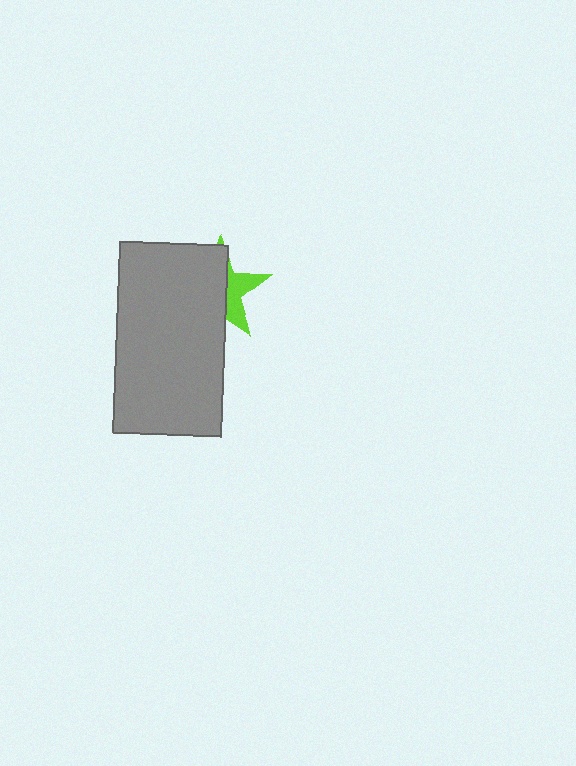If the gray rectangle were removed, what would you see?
You would see the complete lime star.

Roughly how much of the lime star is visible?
A small part of it is visible (roughly 37%).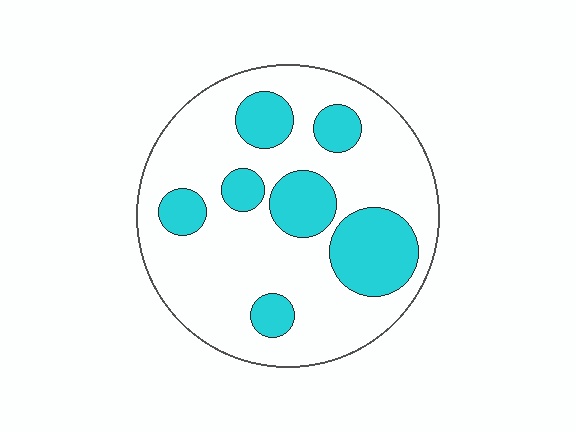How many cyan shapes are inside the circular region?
7.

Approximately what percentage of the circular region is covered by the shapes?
Approximately 25%.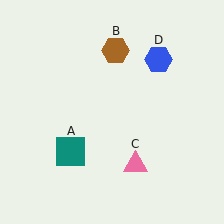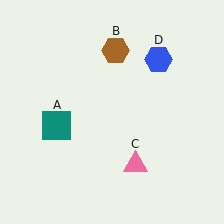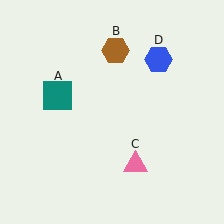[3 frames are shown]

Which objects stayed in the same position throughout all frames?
Brown hexagon (object B) and pink triangle (object C) and blue hexagon (object D) remained stationary.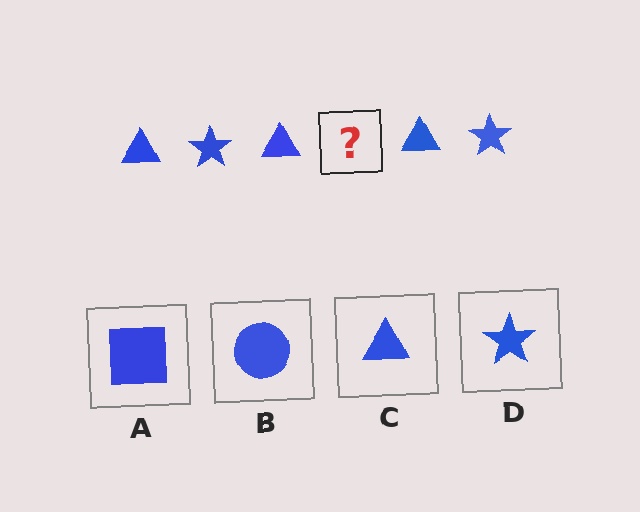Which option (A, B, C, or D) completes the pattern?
D.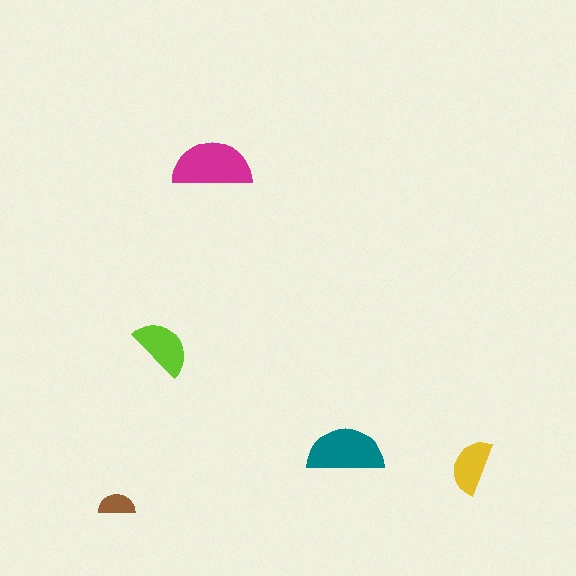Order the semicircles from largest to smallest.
the magenta one, the teal one, the lime one, the yellow one, the brown one.